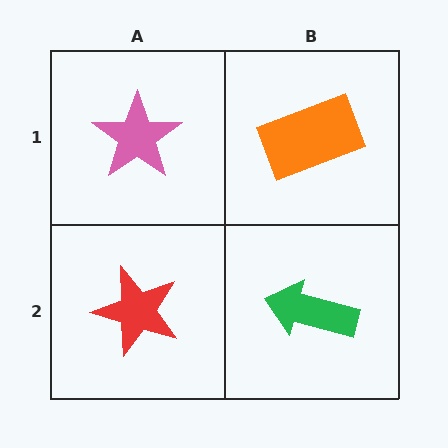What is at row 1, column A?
A pink star.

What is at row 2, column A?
A red star.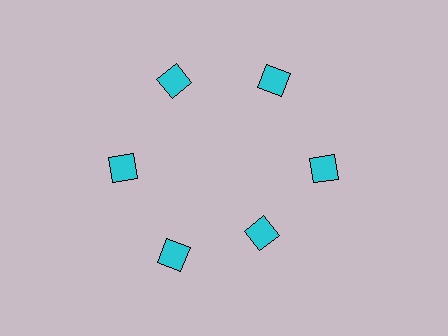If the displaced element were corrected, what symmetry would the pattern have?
It would have 6-fold rotational symmetry — the pattern would map onto itself every 60 degrees.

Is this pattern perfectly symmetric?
No. The 6 cyan squares are arranged in a ring, but one element near the 5 o'clock position is pulled inward toward the center, breaking the 6-fold rotational symmetry.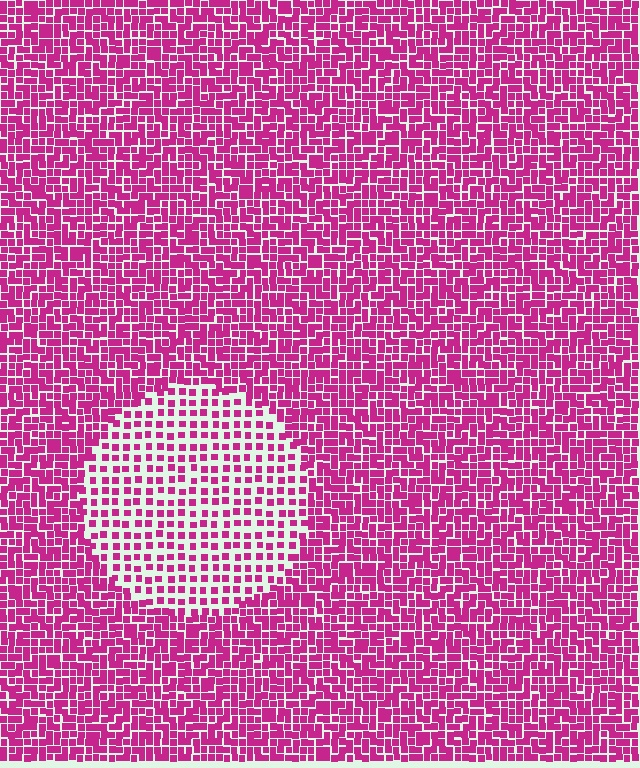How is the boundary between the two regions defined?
The boundary is defined by a change in element density (approximately 2.1x ratio). All elements are the same color, size, and shape.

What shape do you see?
I see a circle.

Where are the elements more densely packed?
The elements are more densely packed outside the circle boundary.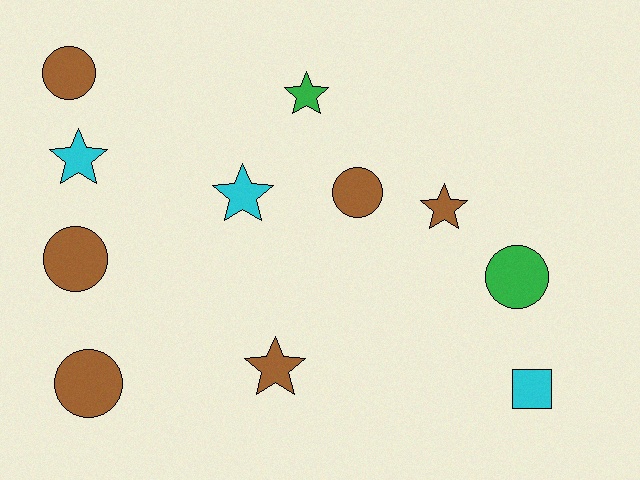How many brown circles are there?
There are 4 brown circles.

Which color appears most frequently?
Brown, with 6 objects.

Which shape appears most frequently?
Circle, with 5 objects.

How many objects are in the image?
There are 11 objects.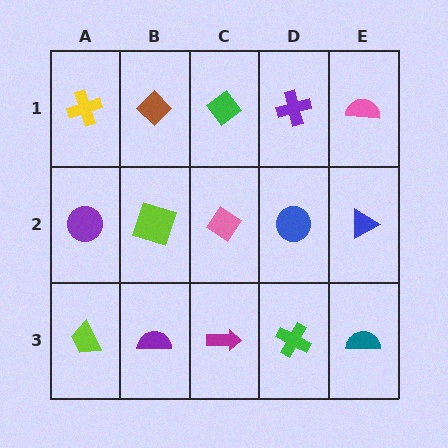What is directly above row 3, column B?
A lime square.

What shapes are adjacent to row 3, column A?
A purple circle (row 2, column A), a purple semicircle (row 3, column B).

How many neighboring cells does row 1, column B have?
3.